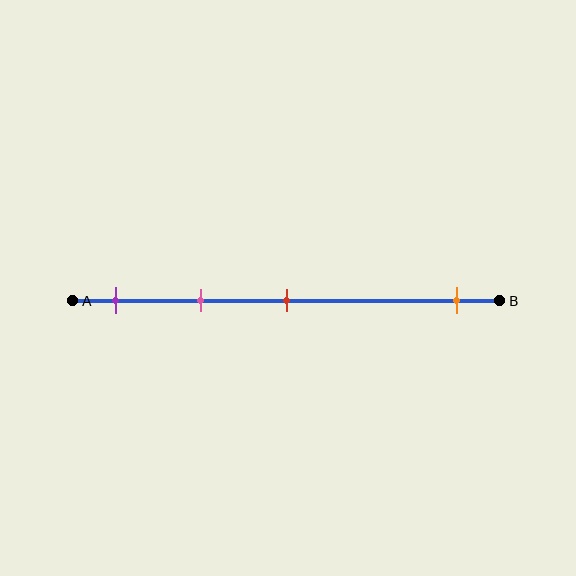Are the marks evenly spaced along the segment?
No, the marks are not evenly spaced.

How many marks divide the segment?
There are 4 marks dividing the segment.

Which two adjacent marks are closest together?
The purple and pink marks are the closest adjacent pair.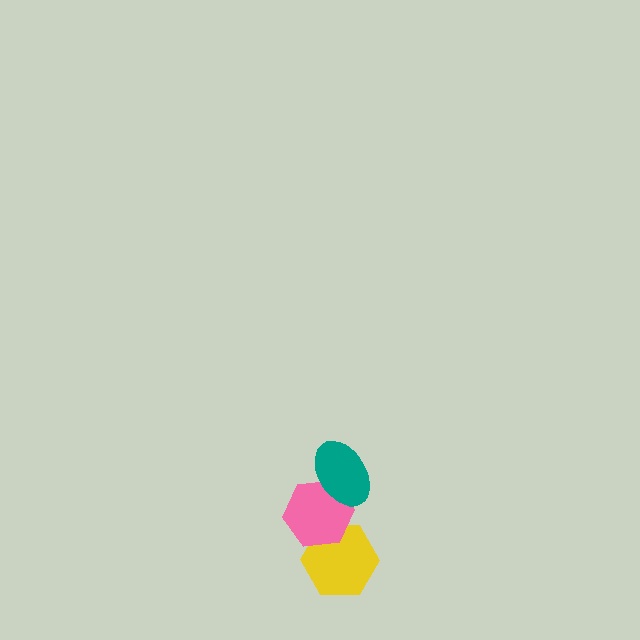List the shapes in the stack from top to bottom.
From top to bottom: the teal ellipse, the pink hexagon, the yellow hexagon.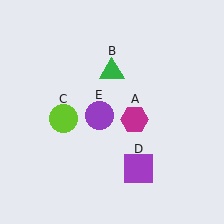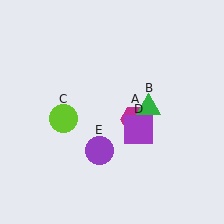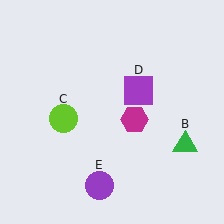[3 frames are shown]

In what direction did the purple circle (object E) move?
The purple circle (object E) moved down.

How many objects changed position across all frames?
3 objects changed position: green triangle (object B), purple square (object D), purple circle (object E).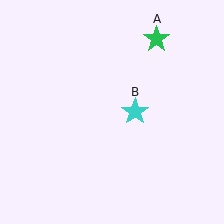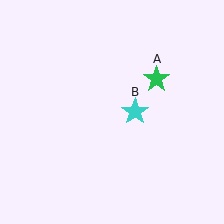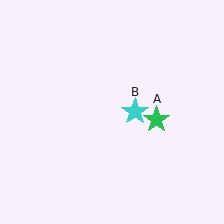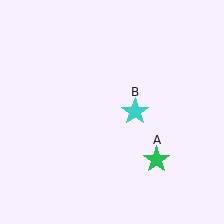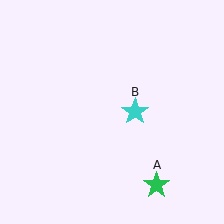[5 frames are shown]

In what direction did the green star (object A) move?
The green star (object A) moved down.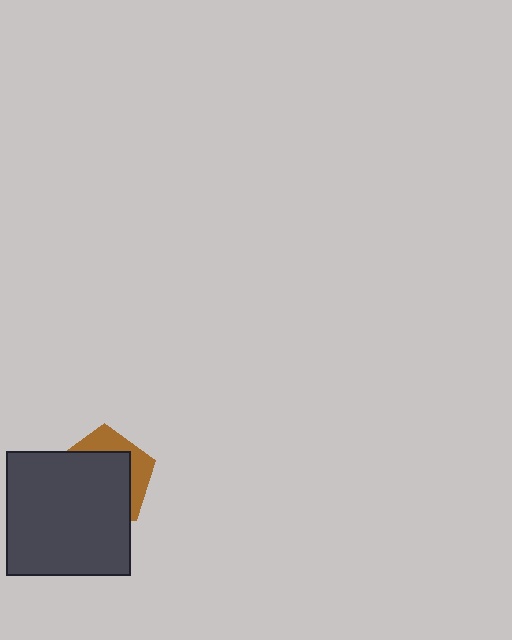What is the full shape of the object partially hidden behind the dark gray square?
The partially hidden object is a brown pentagon.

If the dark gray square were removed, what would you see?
You would see the complete brown pentagon.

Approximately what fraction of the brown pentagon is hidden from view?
Roughly 69% of the brown pentagon is hidden behind the dark gray square.